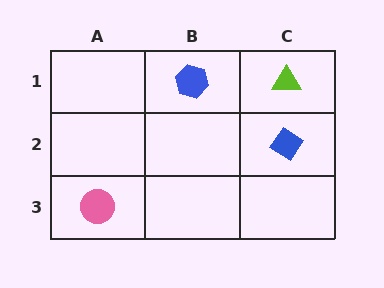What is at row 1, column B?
A blue hexagon.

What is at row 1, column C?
A lime triangle.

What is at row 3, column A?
A pink circle.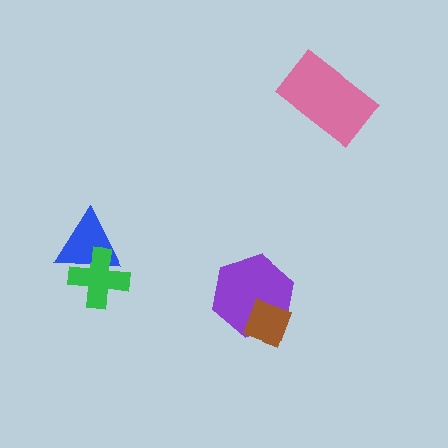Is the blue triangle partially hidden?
Yes, it is partially covered by another shape.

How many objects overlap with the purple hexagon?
1 object overlaps with the purple hexagon.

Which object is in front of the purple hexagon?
The brown diamond is in front of the purple hexagon.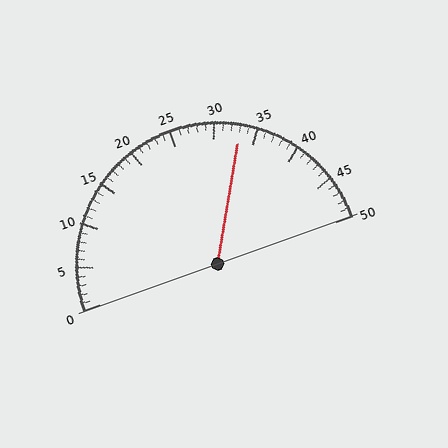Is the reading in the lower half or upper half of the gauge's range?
The reading is in the upper half of the range (0 to 50).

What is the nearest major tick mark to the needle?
The nearest major tick mark is 35.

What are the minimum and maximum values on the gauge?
The gauge ranges from 0 to 50.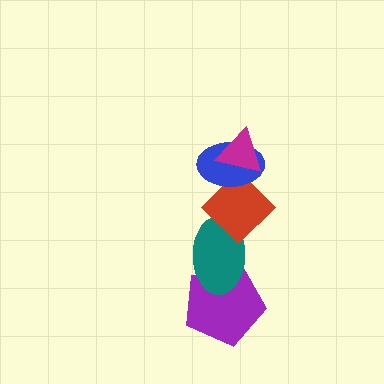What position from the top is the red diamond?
The red diamond is 3rd from the top.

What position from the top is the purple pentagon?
The purple pentagon is 5th from the top.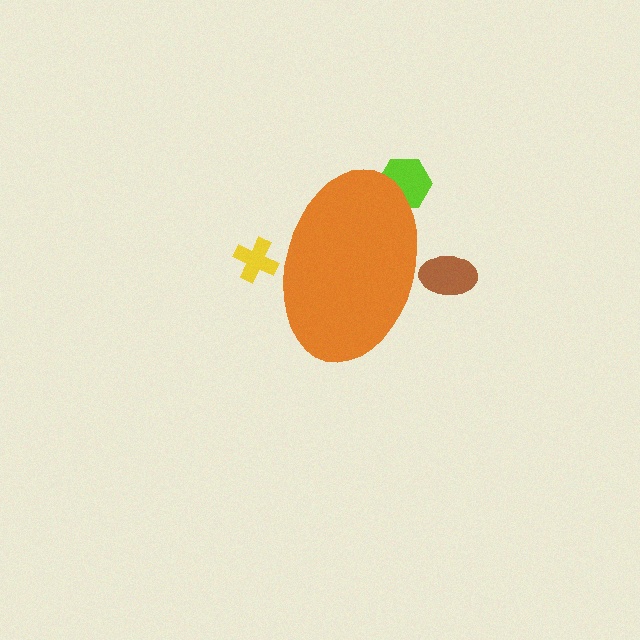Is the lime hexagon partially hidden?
Yes, the lime hexagon is partially hidden behind the orange ellipse.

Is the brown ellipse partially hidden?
Yes, the brown ellipse is partially hidden behind the orange ellipse.